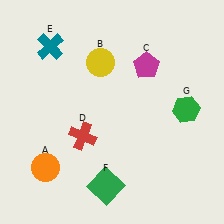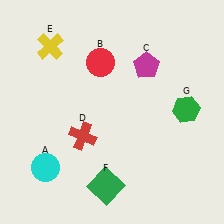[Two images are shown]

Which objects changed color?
A changed from orange to cyan. B changed from yellow to red. E changed from teal to yellow.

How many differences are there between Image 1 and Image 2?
There are 3 differences between the two images.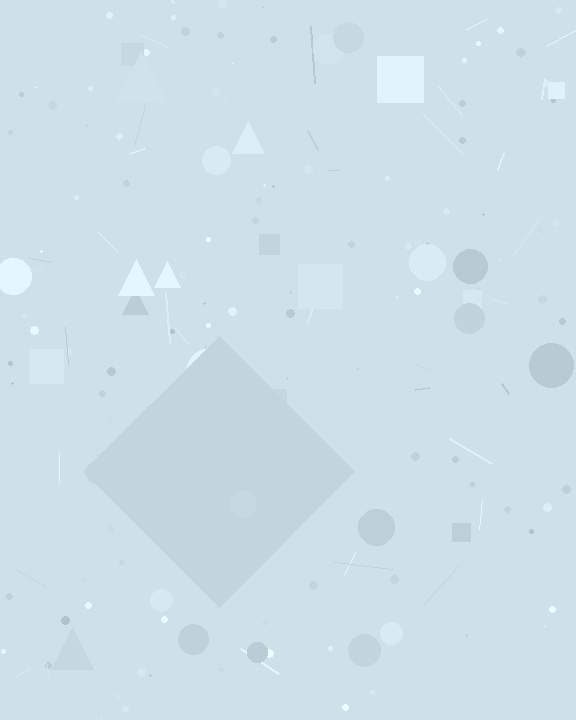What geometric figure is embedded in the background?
A diamond is embedded in the background.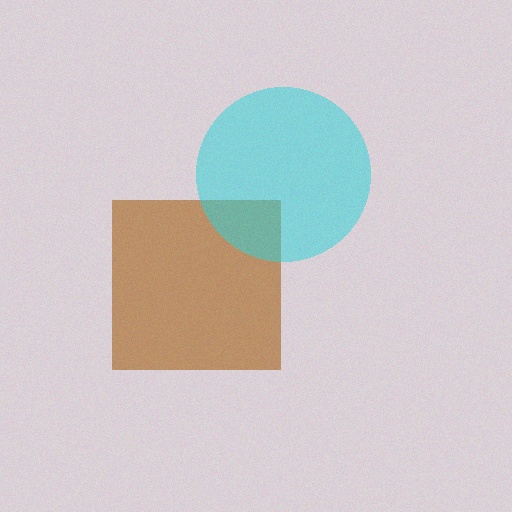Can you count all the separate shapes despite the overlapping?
Yes, there are 2 separate shapes.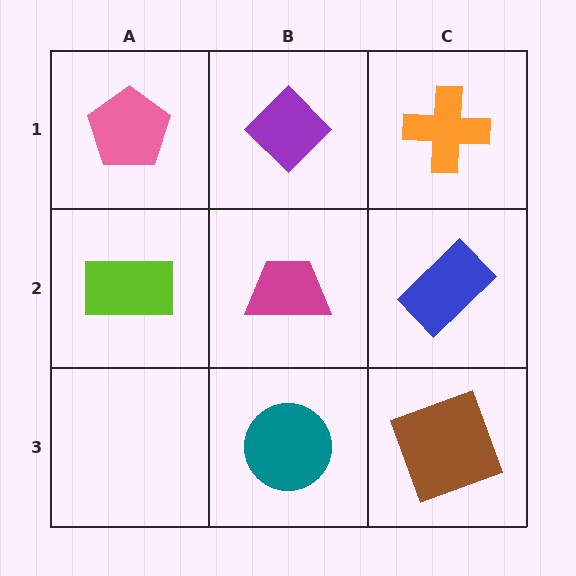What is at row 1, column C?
An orange cross.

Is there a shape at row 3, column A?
No, that cell is empty.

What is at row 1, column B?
A purple diamond.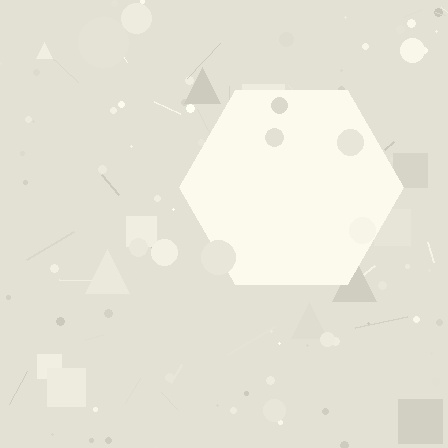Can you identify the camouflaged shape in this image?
The camouflaged shape is a hexagon.